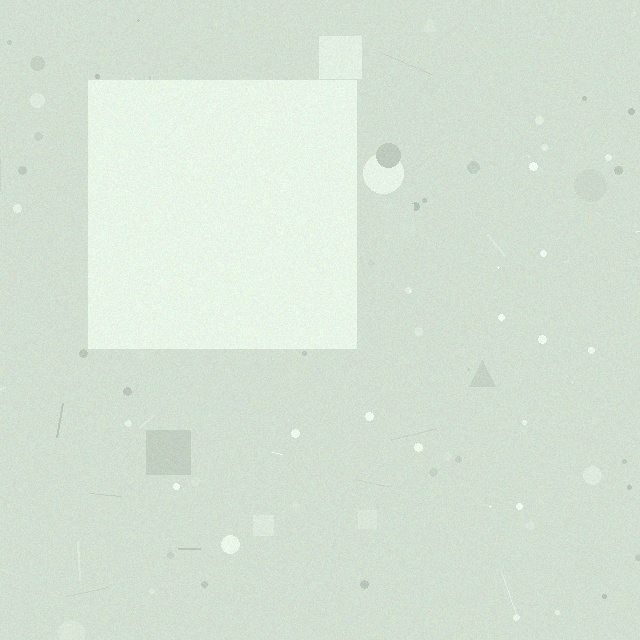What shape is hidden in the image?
A square is hidden in the image.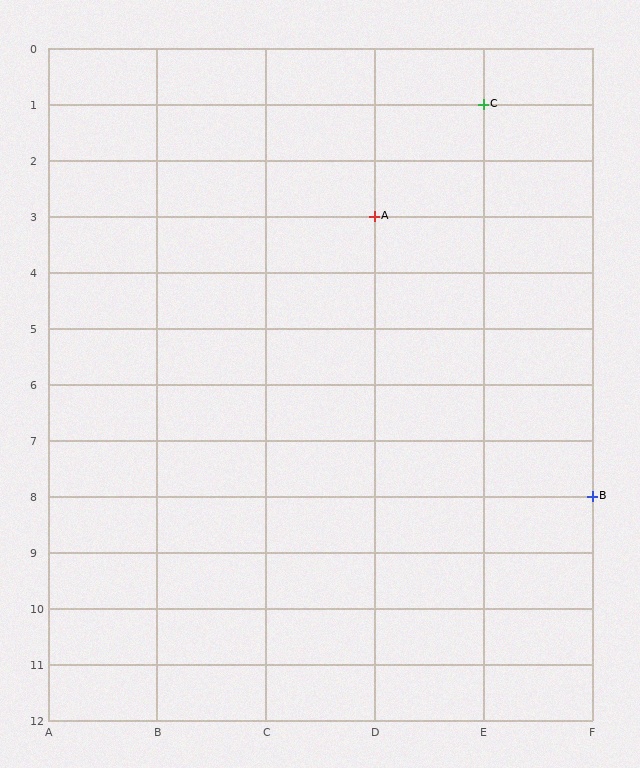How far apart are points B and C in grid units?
Points B and C are 1 column and 7 rows apart (about 7.1 grid units diagonally).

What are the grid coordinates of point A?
Point A is at grid coordinates (D, 3).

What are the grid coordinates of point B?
Point B is at grid coordinates (F, 8).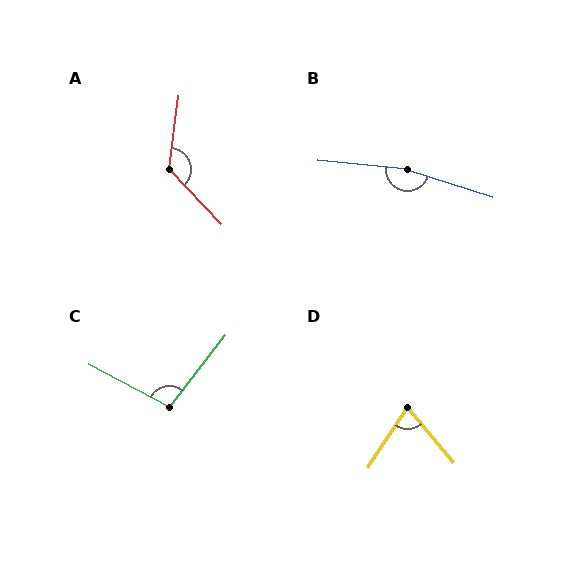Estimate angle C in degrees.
Approximately 100 degrees.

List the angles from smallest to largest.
D (72°), C (100°), A (129°), B (168°).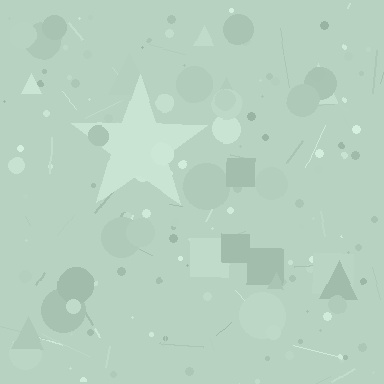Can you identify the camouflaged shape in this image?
The camouflaged shape is a star.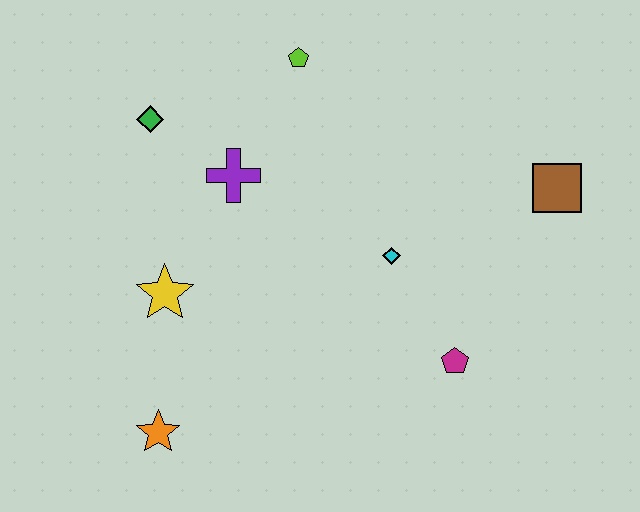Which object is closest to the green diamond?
The purple cross is closest to the green diamond.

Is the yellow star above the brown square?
No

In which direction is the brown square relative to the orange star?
The brown square is to the right of the orange star.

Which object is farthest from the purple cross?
The brown square is farthest from the purple cross.